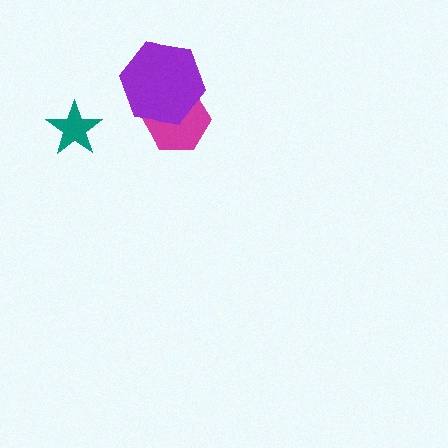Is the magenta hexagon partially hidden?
Yes, it is partially covered by another shape.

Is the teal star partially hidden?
No, no other shape covers it.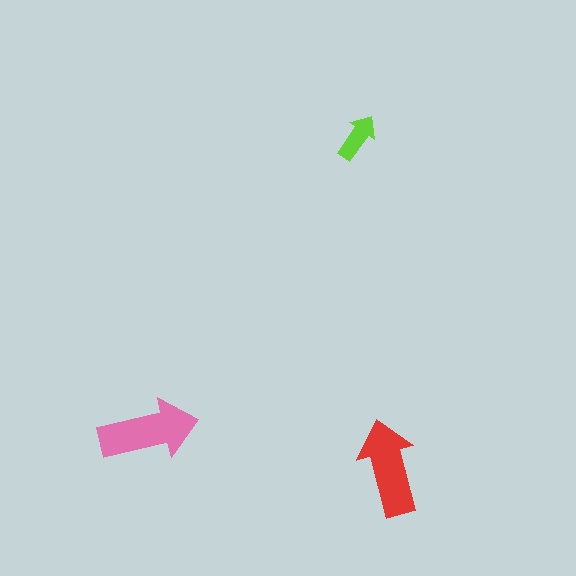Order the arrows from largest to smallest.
the pink one, the red one, the lime one.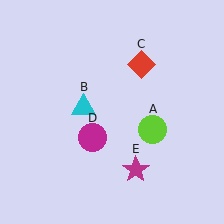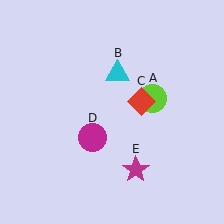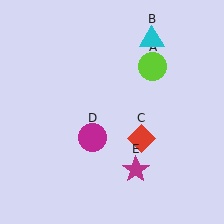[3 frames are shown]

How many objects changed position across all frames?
3 objects changed position: lime circle (object A), cyan triangle (object B), red diamond (object C).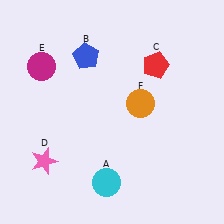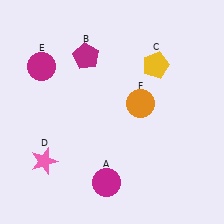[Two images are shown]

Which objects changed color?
A changed from cyan to magenta. B changed from blue to magenta. C changed from red to yellow.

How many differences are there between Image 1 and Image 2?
There are 3 differences between the two images.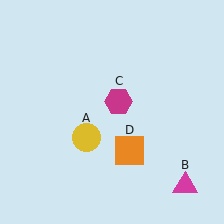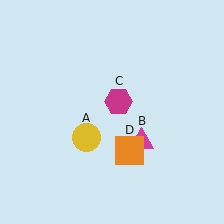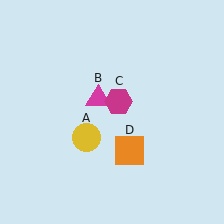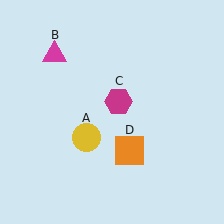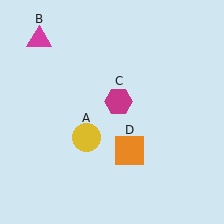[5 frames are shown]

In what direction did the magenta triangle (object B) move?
The magenta triangle (object B) moved up and to the left.